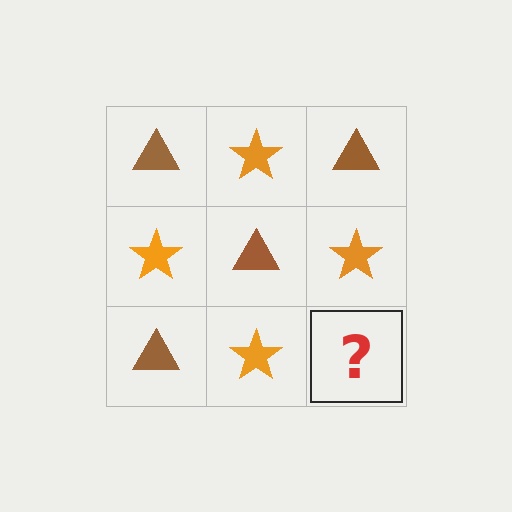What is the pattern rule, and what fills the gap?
The rule is that it alternates brown triangle and orange star in a checkerboard pattern. The gap should be filled with a brown triangle.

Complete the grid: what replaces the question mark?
The question mark should be replaced with a brown triangle.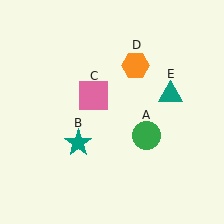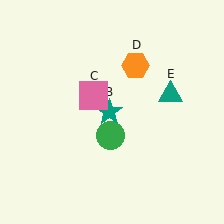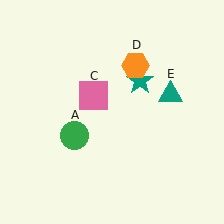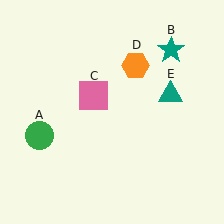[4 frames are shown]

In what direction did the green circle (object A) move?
The green circle (object A) moved left.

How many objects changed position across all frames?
2 objects changed position: green circle (object A), teal star (object B).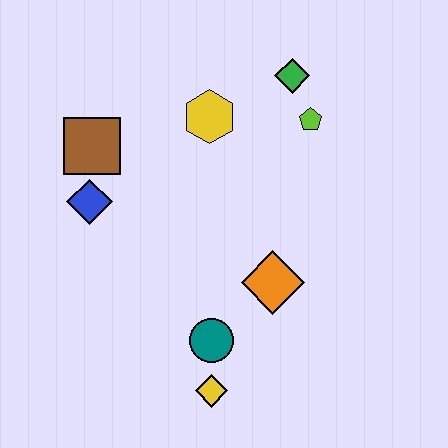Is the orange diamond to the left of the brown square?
No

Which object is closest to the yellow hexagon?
The green diamond is closest to the yellow hexagon.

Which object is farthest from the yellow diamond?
The green diamond is farthest from the yellow diamond.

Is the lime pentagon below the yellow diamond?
No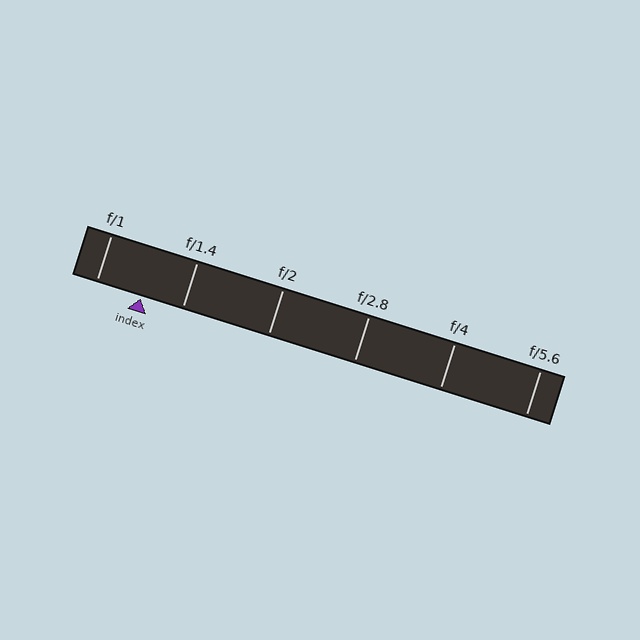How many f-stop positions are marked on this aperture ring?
There are 6 f-stop positions marked.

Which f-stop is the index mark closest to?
The index mark is closest to f/1.4.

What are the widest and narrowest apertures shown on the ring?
The widest aperture shown is f/1 and the narrowest is f/5.6.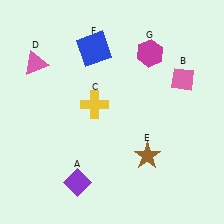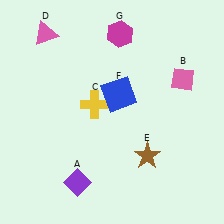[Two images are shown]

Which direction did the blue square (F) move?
The blue square (F) moved down.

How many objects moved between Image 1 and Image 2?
3 objects moved between the two images.